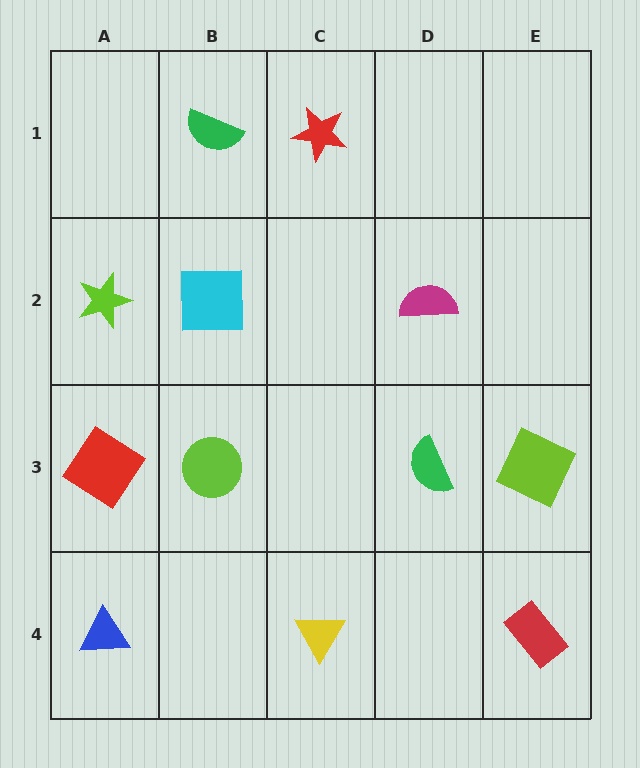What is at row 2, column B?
A cyan square.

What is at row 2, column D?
A magenta semicircle.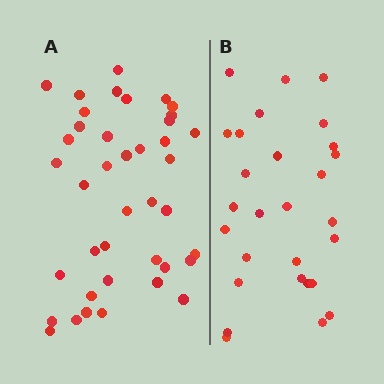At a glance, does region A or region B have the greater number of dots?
Region A (the left region) has more dots.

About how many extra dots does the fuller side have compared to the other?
Region A has roughly 12 or so more dots than region B.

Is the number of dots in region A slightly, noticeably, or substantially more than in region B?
Region A has noticeably more, but not dramatically so. The ratio is roughly 1.4 to 1.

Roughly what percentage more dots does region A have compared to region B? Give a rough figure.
About 45% more.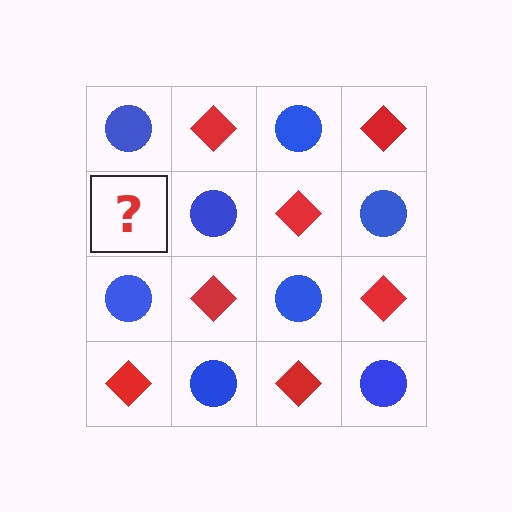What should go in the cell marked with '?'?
The missing cell should contain a red diamond.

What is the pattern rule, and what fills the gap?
The rule is that it alternates blue circle and red diamond in a checkerboard pattern. The gap should be filled with a red diamond.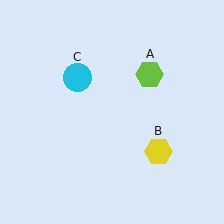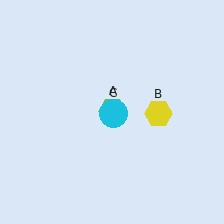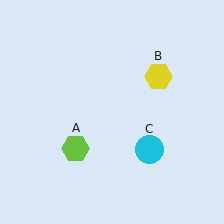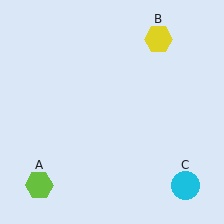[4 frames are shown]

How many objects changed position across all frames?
3 objects changed position: lime hexagon (object A), yellow hexagon (object B), cyan circle (object C).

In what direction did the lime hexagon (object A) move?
The lime hexagon (object A) moved down and to the left.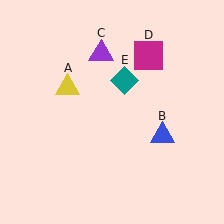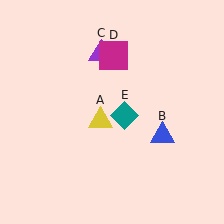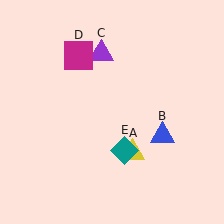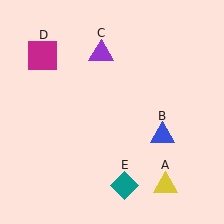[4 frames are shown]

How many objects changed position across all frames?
3 objects changed position: yellow triangle (object A), magenta square (object D), teal diamond (object E).